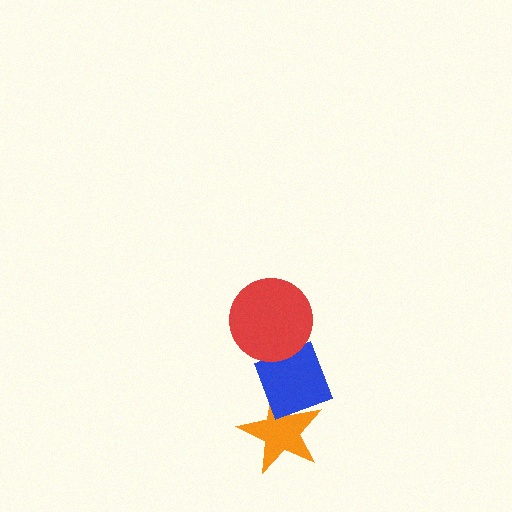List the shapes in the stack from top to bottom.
From top to bottom: the red circle, the blue diamond, the orange star.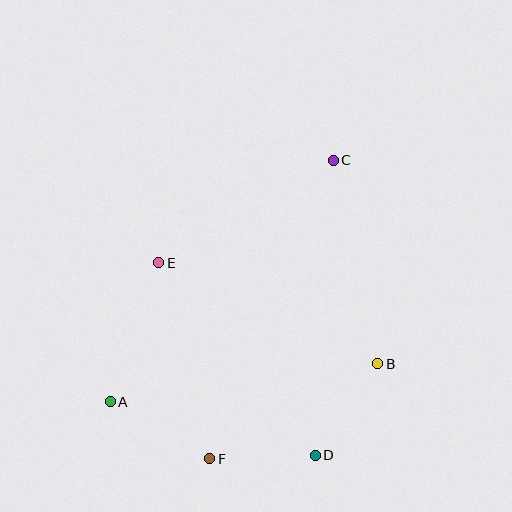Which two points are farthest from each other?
Points A and C are farthest from each other.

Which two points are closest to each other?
Points D and F are closest to each other.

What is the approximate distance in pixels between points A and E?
The distance between A and E is approximately 148 pixels.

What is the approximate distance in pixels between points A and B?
The distance between A and B is approximately 270 pixels.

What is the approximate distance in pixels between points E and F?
The distance between E and F is approximately 203 pixels.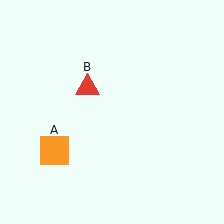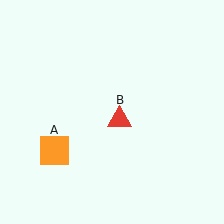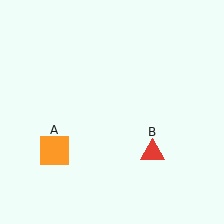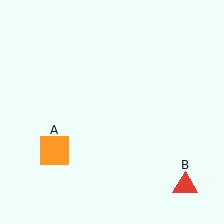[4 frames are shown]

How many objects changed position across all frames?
1 object changed position: red triangle (object B).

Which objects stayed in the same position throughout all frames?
Orange square (object A) remained stationary.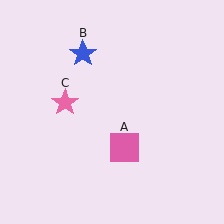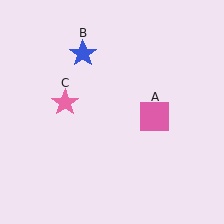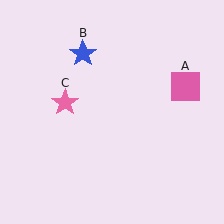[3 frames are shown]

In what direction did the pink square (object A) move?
The pink square (object A) moved up and to the right.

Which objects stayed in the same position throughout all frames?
Blue star (object B) and pink star (object C) remained stationary.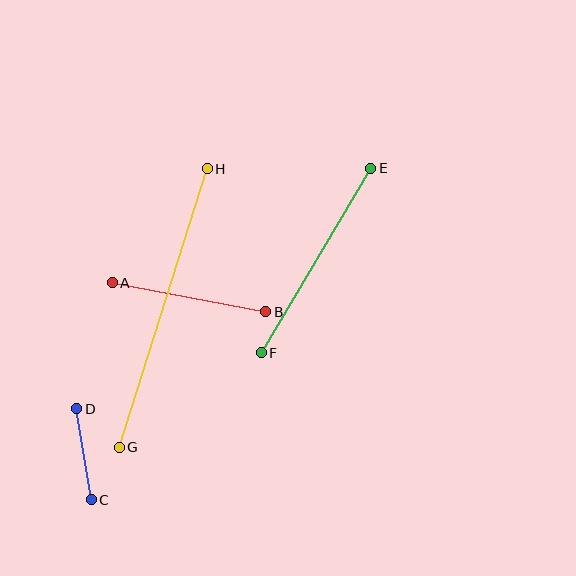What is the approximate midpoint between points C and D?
The midpoint is at approximately (84, 454) pixels.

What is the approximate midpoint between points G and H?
The midpoint is at approximately (163, 308) pixels.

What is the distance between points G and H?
The distance is approximately 292 pixels.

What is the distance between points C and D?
The distance is approximately 92 pixels.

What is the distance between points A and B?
The distance is approximately 156 pixels.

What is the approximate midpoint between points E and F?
The midpoint is at approximately (316, 261) pixels.